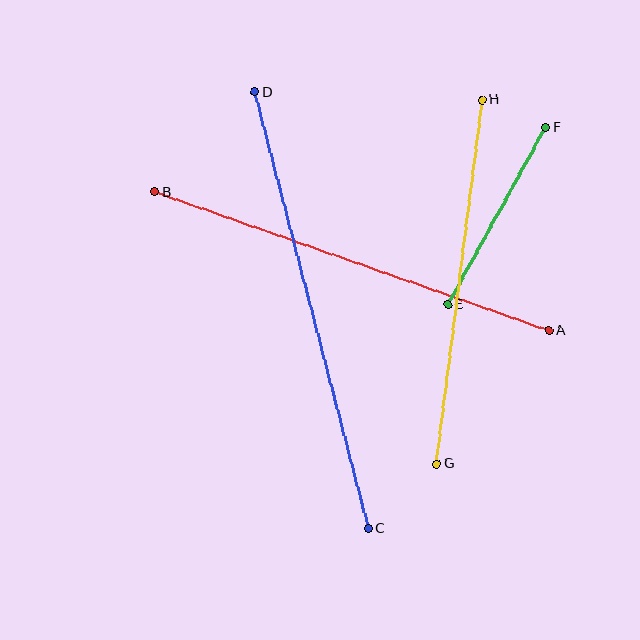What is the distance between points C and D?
The distance is approximately 451 pixels.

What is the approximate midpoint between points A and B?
The midpoint is at approximately (352, 261) pixels.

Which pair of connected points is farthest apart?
Points C and D are farthest apart.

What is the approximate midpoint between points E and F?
The midpoint is at approximately (497, 216) pixels.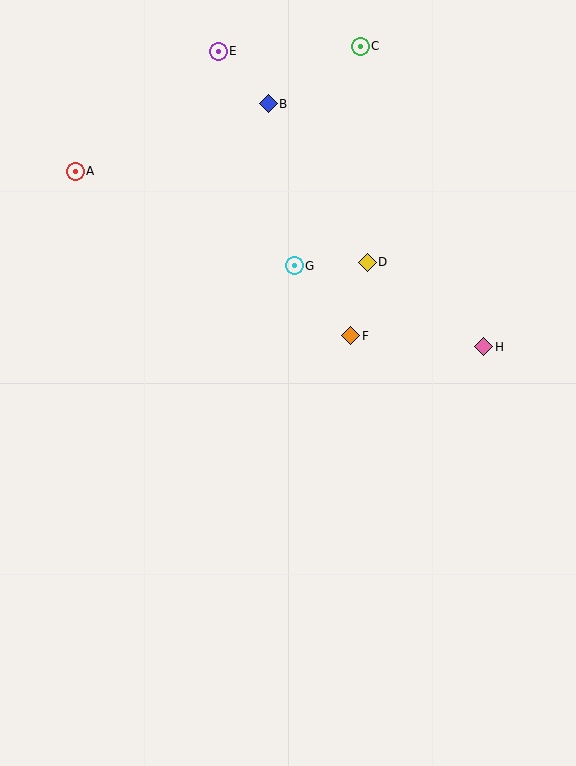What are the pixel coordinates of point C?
Point C is at (360, 46).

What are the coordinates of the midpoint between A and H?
The midpoint between A and H is at (280, 259).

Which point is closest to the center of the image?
Point F at (351, 336) is closest to the center.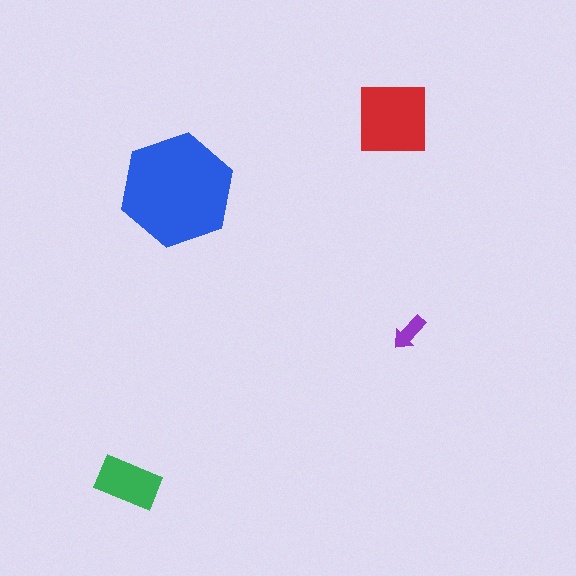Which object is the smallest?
The purple arrow.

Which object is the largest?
The blue hexagon.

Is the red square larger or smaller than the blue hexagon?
Smaller.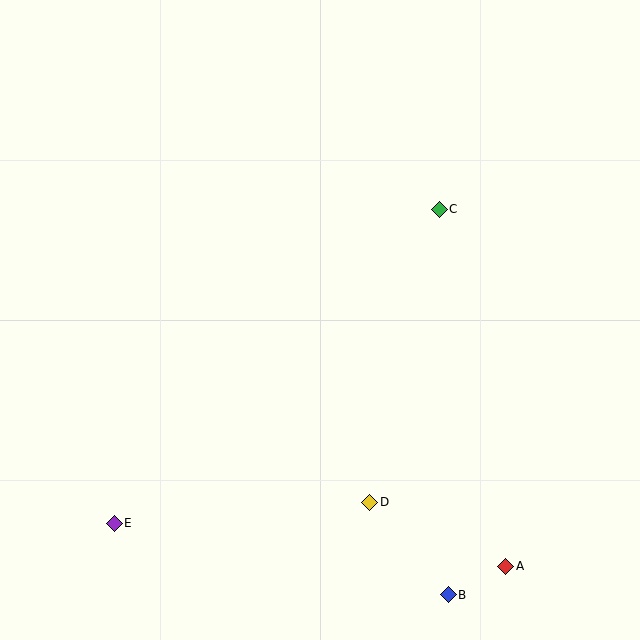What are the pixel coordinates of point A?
Point A is at (506, 566).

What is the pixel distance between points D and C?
The distance between D and C is 301 pixels.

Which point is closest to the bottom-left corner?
Point E is closest to the bottom-left corner.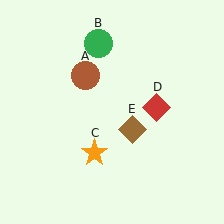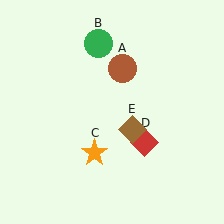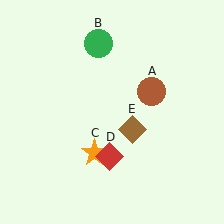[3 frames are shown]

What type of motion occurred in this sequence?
The brown circle (object A), red diamond (object D) rotated clockwise around the center of the scene.